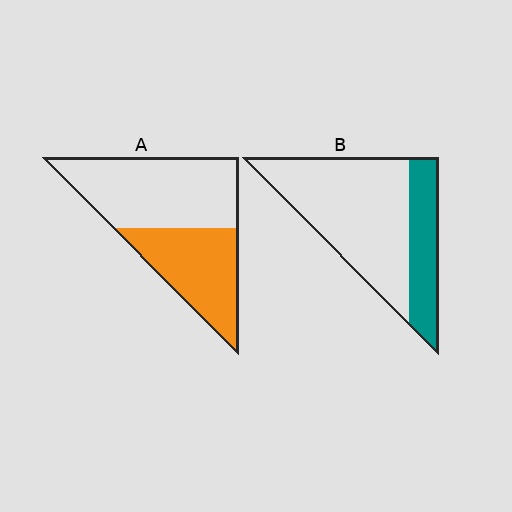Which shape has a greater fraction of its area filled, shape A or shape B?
Shape A.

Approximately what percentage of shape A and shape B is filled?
A is approximately 40% and B is approximately 30%.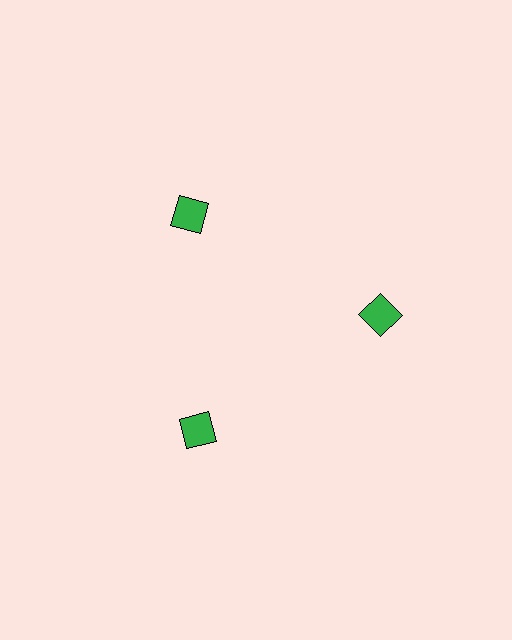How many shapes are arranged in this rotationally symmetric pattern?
There are 3 shapes, arranged in 3 groups of 1.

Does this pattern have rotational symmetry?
Yes, this pattern has 3-fold rotational symmetry. It looks the same after rotating 120 degrees around the center.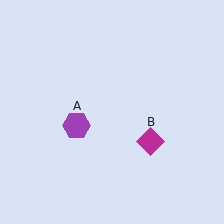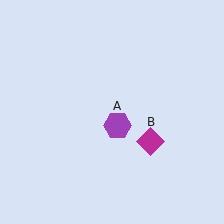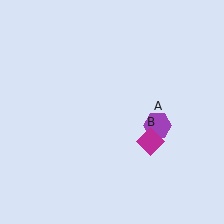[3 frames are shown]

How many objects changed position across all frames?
1 object changed position: purple hexagon (object A).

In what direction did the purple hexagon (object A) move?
The purple hexagon (object A) moved right.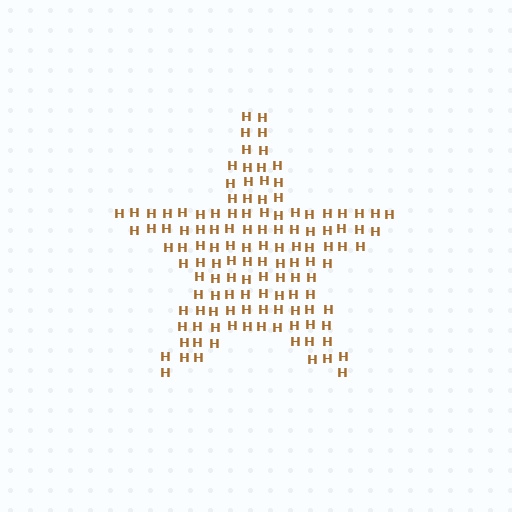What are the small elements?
The small elements are letter H's.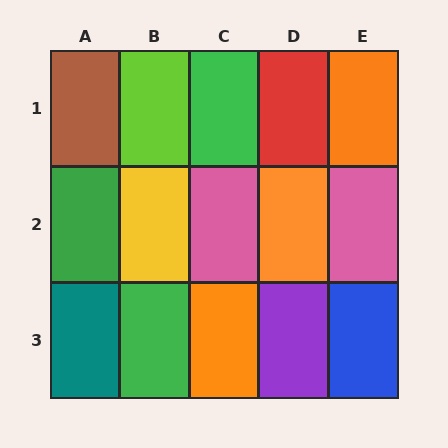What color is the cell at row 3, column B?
Green.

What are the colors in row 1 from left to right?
Brown, lime, green, red, orange.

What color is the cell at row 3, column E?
Blue.